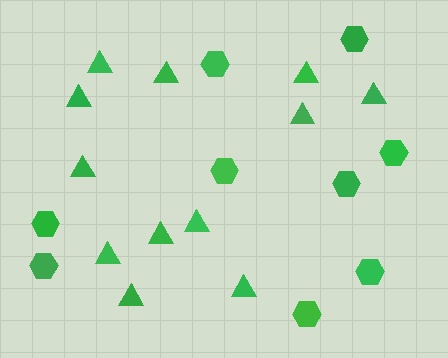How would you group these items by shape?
There are 2 groups: one group of triangles (12) and one group of hexagons (9).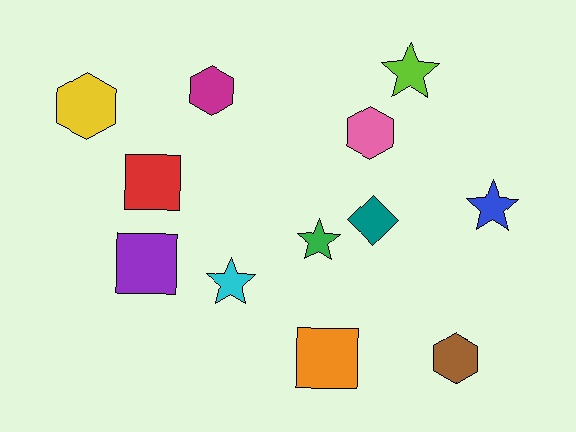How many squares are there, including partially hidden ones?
There are 3 squares.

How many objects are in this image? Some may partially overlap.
There are 12 objects.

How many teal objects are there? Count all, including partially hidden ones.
There is 1 teal object.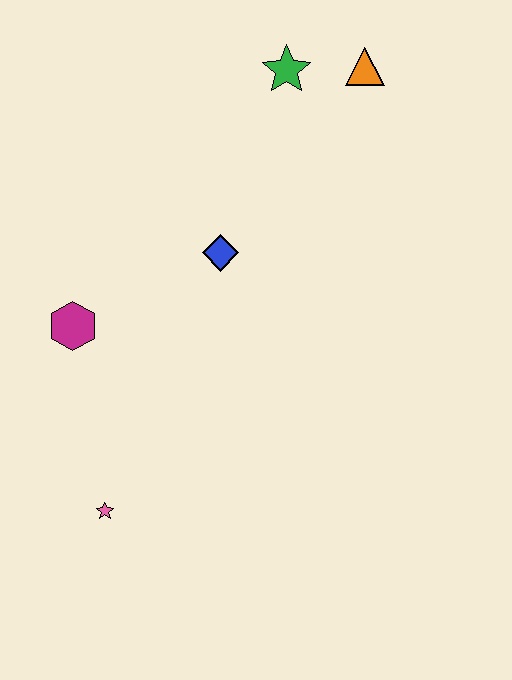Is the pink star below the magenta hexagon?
Yes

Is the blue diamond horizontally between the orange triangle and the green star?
No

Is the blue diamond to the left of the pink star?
No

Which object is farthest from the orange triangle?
The pink star is farthest from the orange triangle.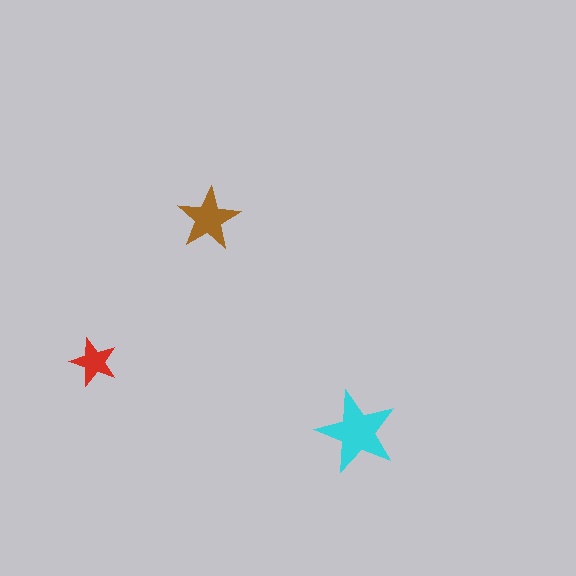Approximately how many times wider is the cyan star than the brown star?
About 1.5 times wider.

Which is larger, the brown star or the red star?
The brown one.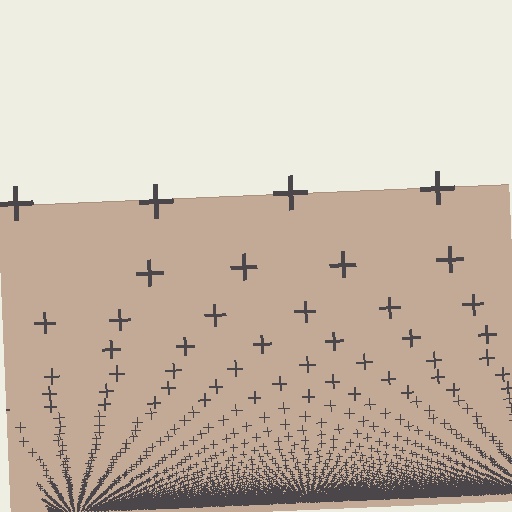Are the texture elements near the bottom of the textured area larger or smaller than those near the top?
Smaller. The gradient is inverted — elements near the bottom are smaller and denser.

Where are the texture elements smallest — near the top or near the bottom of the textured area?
Near the bottom.